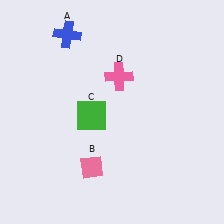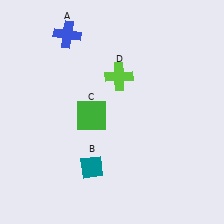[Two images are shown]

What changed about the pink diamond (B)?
In Image 1, B is pink. In Image 2, it changed to teal.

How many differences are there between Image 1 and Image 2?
There are 2 differences between the two images.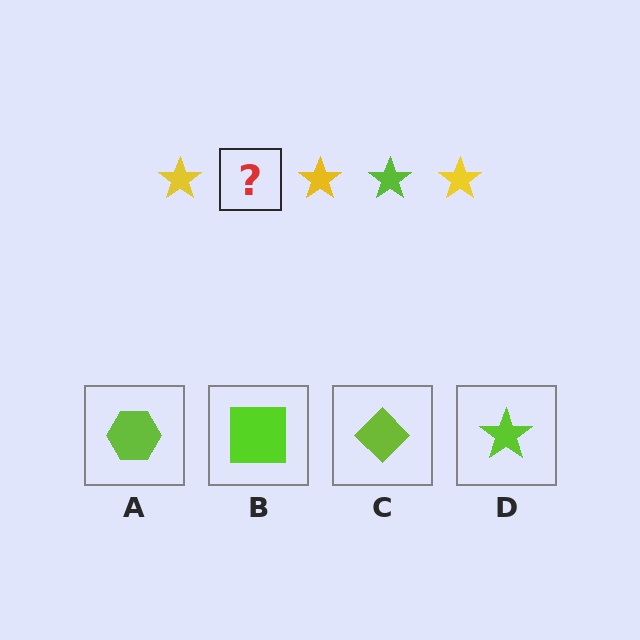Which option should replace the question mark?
Option D.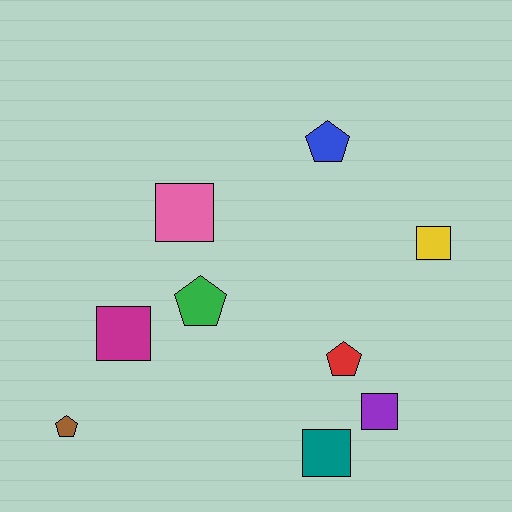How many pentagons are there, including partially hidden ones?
There are 4 pentagons.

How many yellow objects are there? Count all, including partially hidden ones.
There is 1 yellow object.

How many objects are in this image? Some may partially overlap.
There are 9 objects.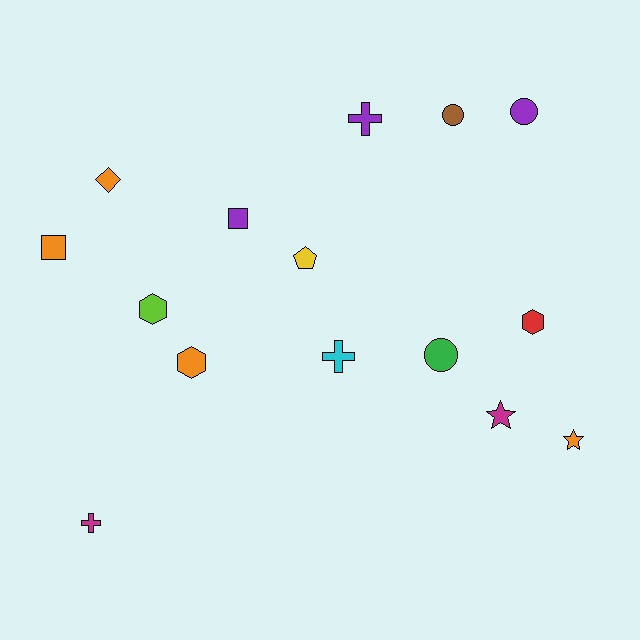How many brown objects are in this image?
There is 1 brown object.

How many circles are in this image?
There are 3 circles.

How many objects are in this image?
There are 15 objects.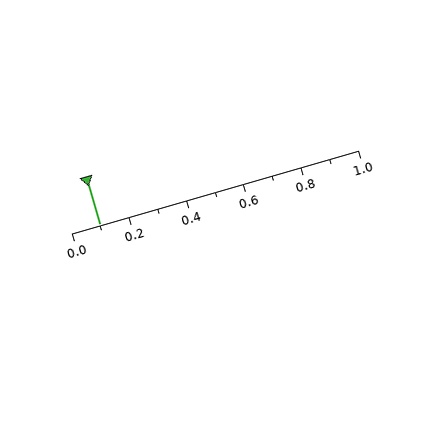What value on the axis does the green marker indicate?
The marker indicates approximately 0.1.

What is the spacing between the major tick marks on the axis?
The major ticks are spaced 0.2 apart.